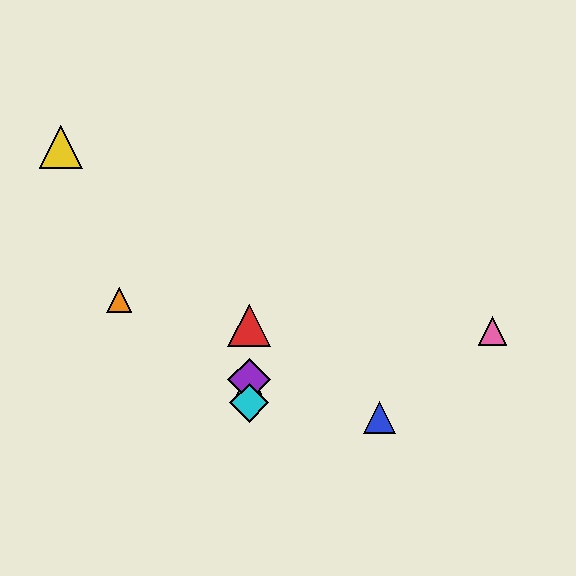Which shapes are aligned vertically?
The red triangle, the green triangle, the purple diamond, the cyan diamond are aligned vertically.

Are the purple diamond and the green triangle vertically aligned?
Yes, both are at x≈249.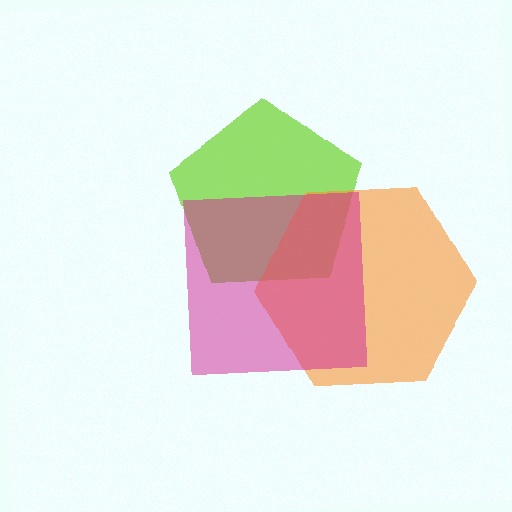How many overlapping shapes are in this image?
There are 3 overlapping shapes in the image.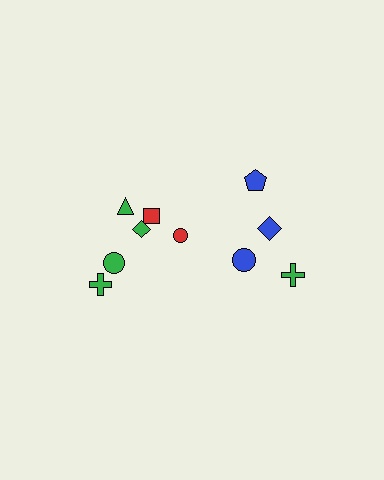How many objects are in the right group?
There are 4 objects.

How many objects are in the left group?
There are 6 objects.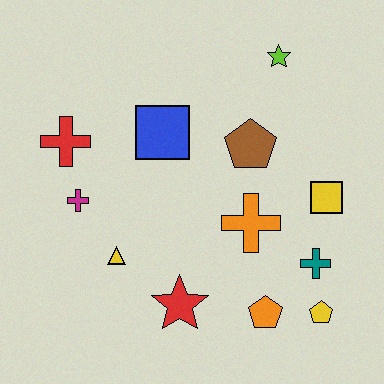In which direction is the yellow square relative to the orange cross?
The yellow square is to the right of the orange cross.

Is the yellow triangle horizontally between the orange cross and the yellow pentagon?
No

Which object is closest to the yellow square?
The teal cross is closest to the yellow square.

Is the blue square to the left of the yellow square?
Yes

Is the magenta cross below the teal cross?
No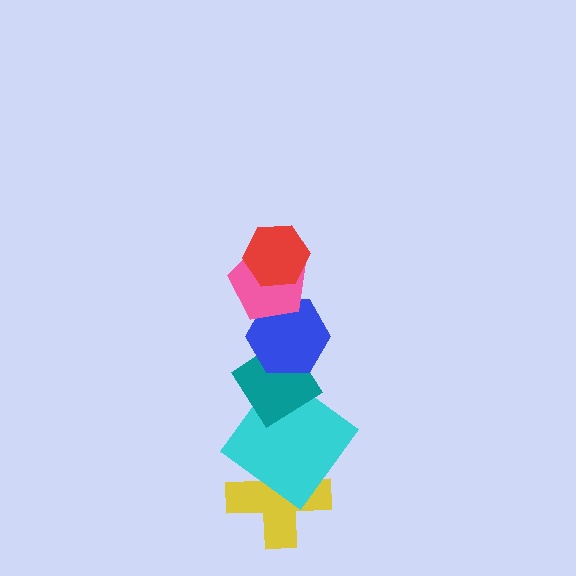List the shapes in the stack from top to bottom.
From top to bottom: the red hexagon, the pink pentagon, the blue hexagon, the teal diamond, the cyan diamond, the yellow cross.